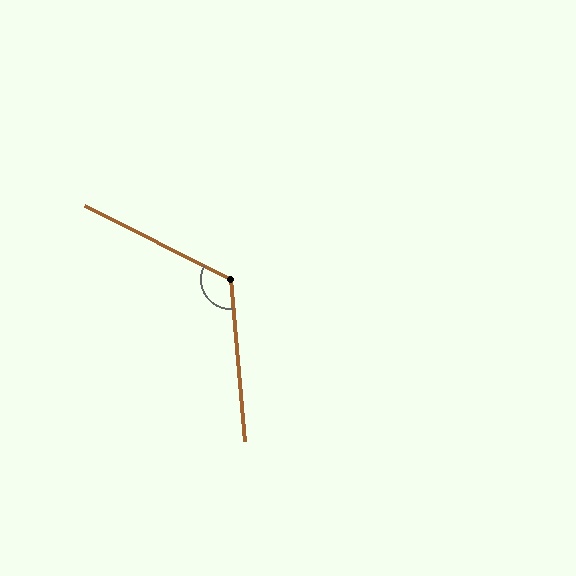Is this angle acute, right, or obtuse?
It is obtuse.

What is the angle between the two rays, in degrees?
Approximately 122 degrees.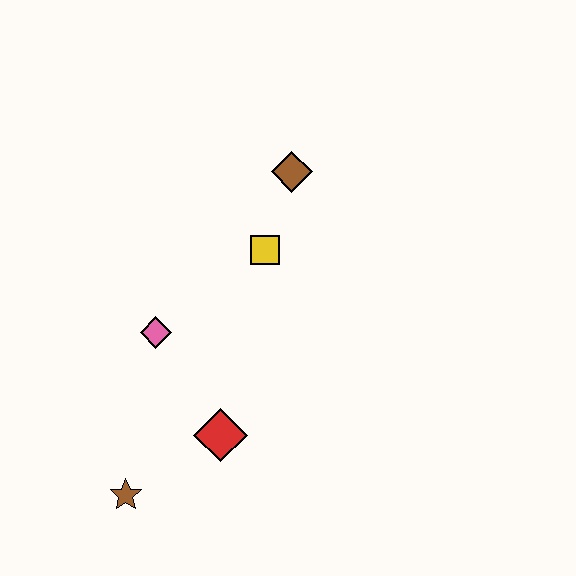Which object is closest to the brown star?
The red diamond is closest to the brown star.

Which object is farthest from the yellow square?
The brown star is farthest from the yellow square.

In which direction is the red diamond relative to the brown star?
The red diamond is to the right of the brown star.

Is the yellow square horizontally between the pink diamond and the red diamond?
No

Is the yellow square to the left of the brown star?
No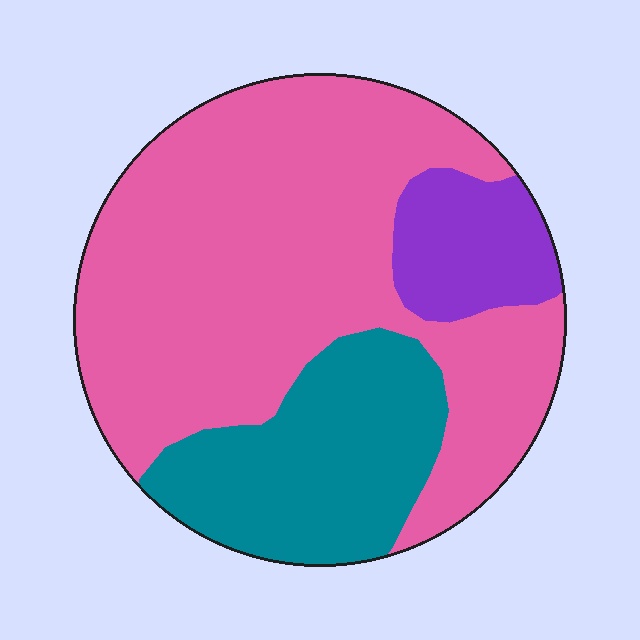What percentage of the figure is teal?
Teal covers 24% of the figure.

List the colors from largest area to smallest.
From largest to smallest: pink, teal, purple.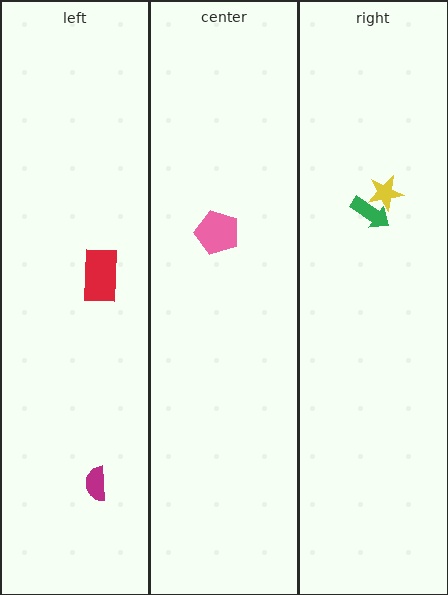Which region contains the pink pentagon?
The center region.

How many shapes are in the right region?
2.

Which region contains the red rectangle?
The left region.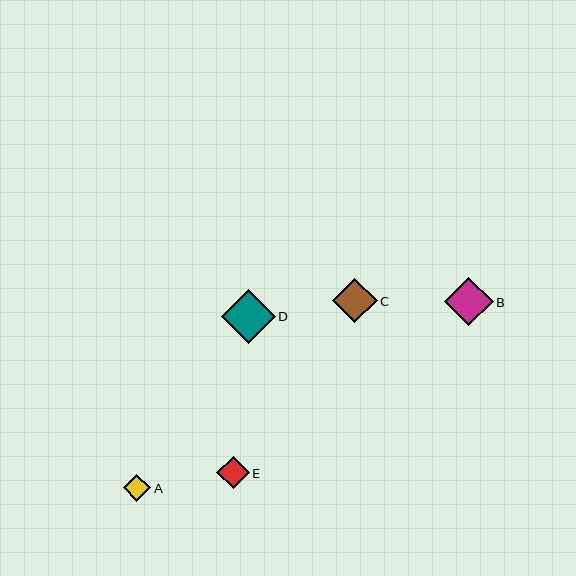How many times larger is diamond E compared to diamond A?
Diamond E is approximately 1.2 times the size of diamond A.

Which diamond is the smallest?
Diamond A is the smallest with a size of approximately 27 pixels.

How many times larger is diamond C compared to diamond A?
Diamond C is approximately 1.6 times the size of diamond A.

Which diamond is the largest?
Diamond D is the largest with a size of approximately 54 pixels.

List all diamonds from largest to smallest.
From largest to smallest: D, B, C, E, A.